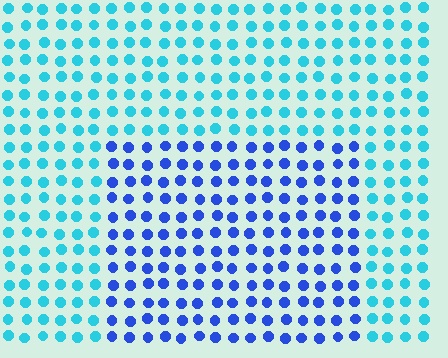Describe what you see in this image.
The image is filled with small cyan elements in a uniform arrangement. A rectangle-shaped region is visible where the elements are tinted to a slightly different hue, forming a subtle color boundary.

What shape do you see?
I see a rectangle.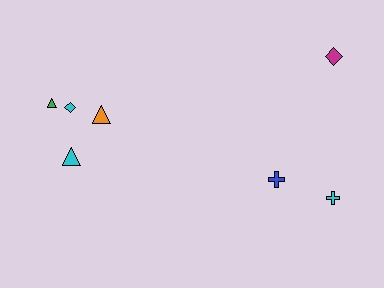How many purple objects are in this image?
There are no purple objects.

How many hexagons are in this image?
There are no hexagons.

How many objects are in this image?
There are 7 objects.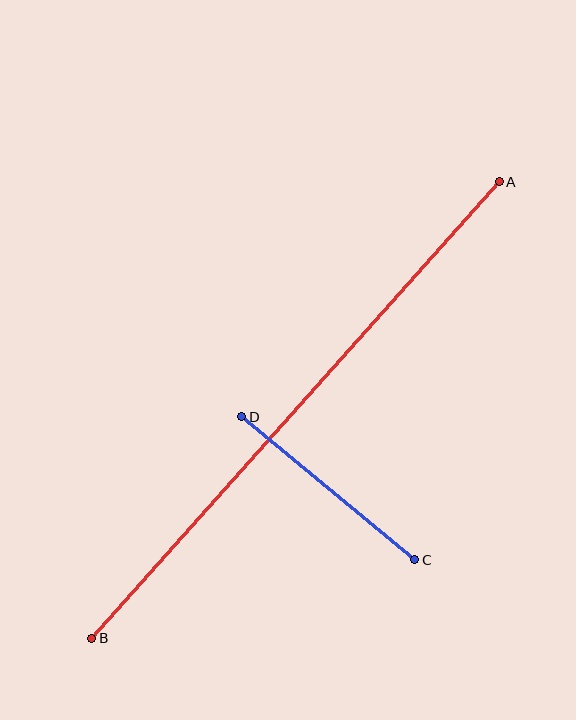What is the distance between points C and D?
The distance is approximately 224 pixels.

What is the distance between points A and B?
The distance is approximately 612 pixels.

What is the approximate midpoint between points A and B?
The midpoint is at approximately (295, 410) pixels.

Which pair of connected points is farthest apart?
Points A and B are farthest apart.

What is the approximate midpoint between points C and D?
The midpoint is at approximately (328, 488) pixels.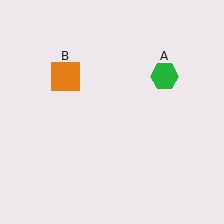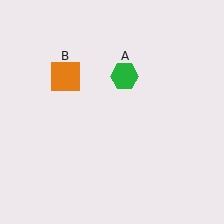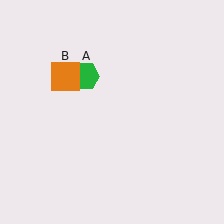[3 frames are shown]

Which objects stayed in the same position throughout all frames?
Orange square (object B) remained stationary.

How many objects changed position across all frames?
1 object changed position: green hexagon (object A).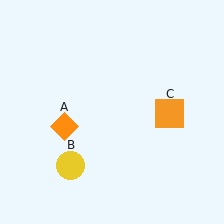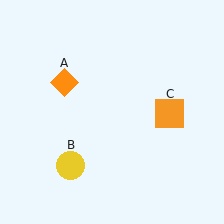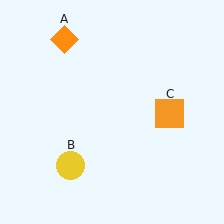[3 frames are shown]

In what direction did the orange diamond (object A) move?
The orange diamond (object A) moved up.